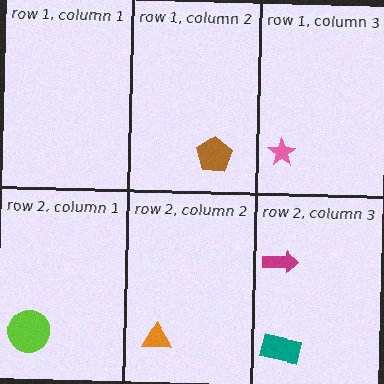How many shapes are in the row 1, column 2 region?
1.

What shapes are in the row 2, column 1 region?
The lime circle.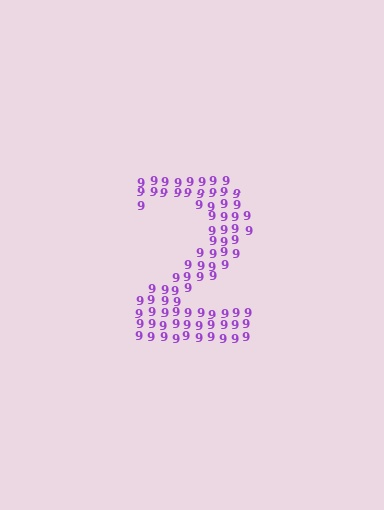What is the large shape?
The large shape is the digit 2.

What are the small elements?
The small elements are digit 9's.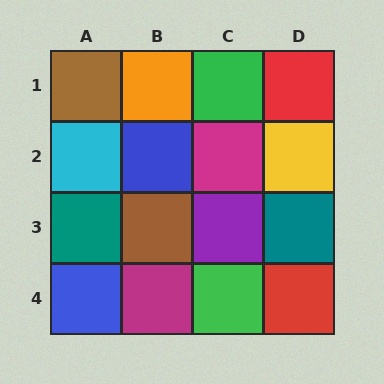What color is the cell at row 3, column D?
Teal.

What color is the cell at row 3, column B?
Brown.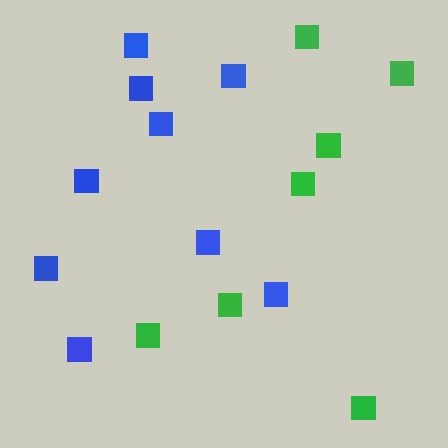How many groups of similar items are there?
There are 2 groups: one group of blue squares (9) and one group of green squares (7).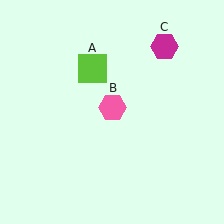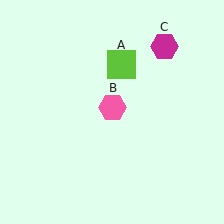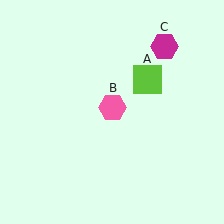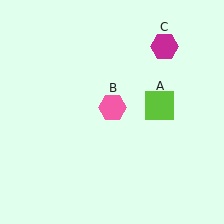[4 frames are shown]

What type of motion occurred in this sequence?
The lime square (object A) rotated clockwise around the center of the scene.